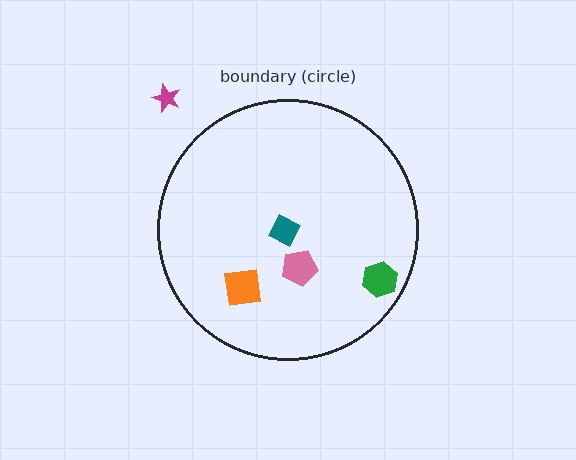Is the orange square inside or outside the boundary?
Inside.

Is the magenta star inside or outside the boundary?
Outside.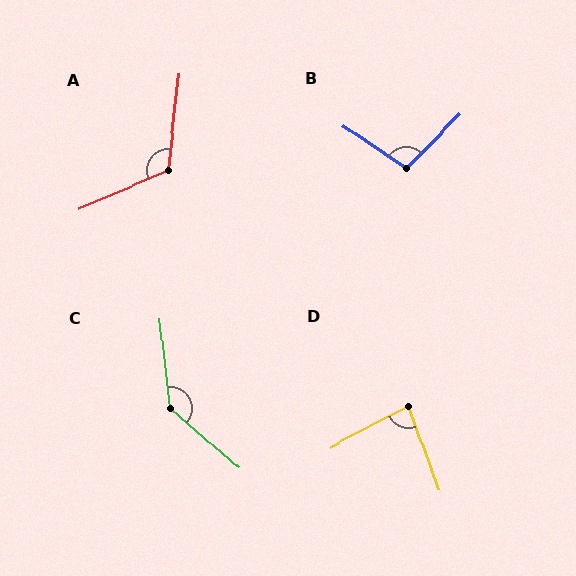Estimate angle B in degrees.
Approximately 102 degrees.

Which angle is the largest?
C, at approximately 137 degrees.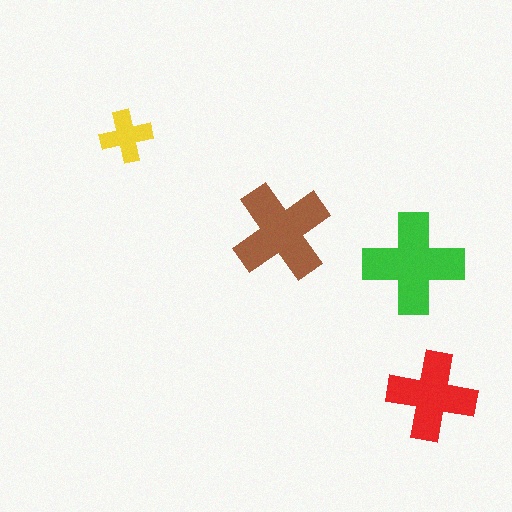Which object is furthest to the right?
The red cross is rightmost.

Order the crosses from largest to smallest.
the green one, the brown one, the red one, the yellow one.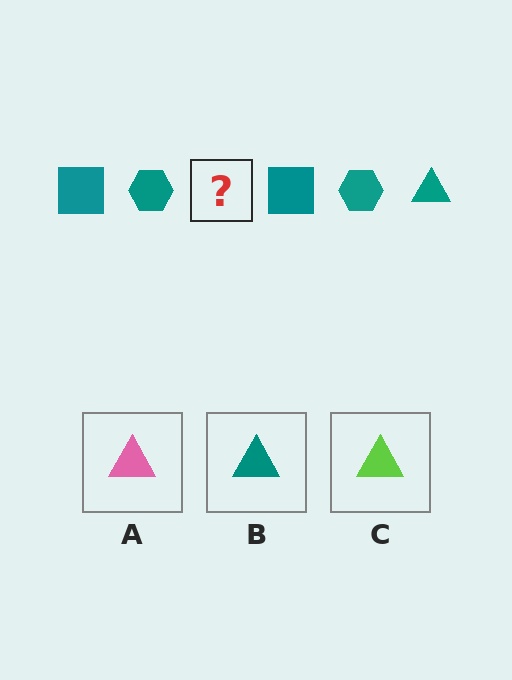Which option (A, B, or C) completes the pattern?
B.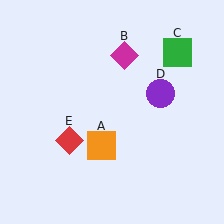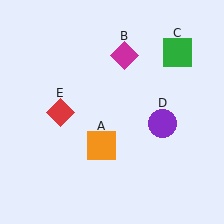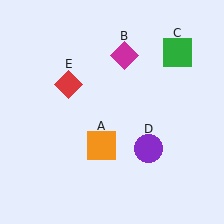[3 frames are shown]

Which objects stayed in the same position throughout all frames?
Orange square (object A) and magenta diamond (object B) and green square (object C) remained stationary.